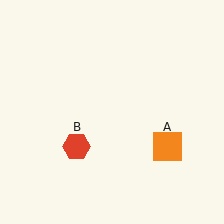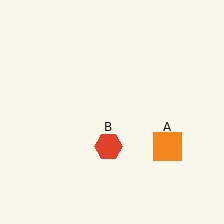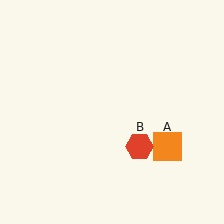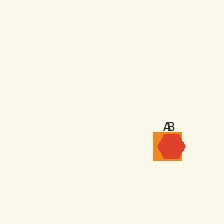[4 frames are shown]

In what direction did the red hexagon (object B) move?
The red hexagon (object B) moved right.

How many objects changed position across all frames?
1 object changed position: red hexagon (object B).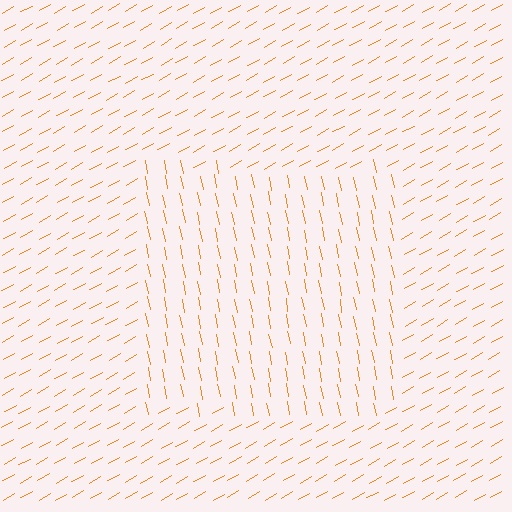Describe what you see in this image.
The image is filled with small orange line segments. A rectangle region in the image has lines oriented differently from the surrounding lines, creating a visible texture boundary.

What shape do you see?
I see a rectangle.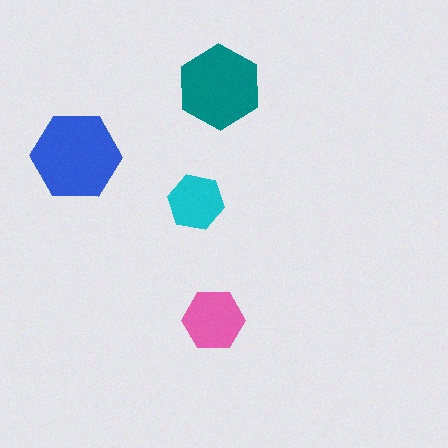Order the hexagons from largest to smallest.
the blue one, the teal one, the pink one, the cyan one.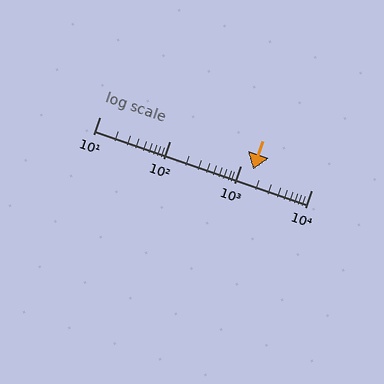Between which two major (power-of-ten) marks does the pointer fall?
The pointer is between 1000 and 10000.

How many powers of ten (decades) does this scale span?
The scale spans 3 decades, from 10 to 10000.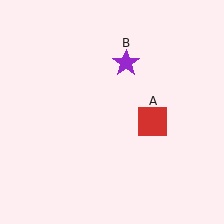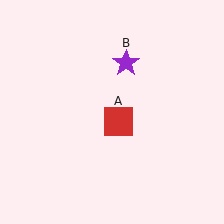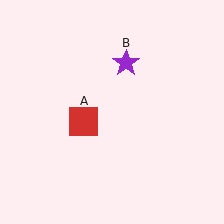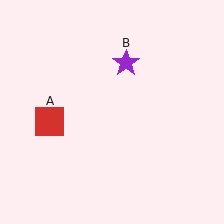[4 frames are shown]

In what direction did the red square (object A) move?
The red square (object A) moved left.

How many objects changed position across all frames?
1 object changed position: red square (object A).